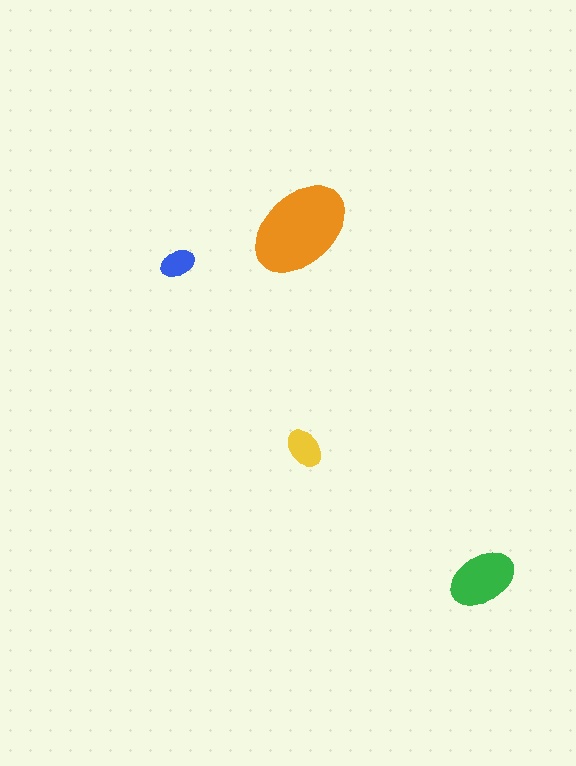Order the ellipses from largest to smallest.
the orange one, the green one, the yellow one, the blue one.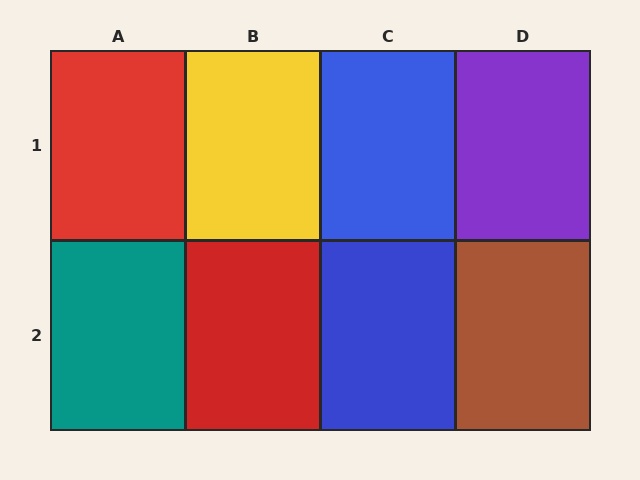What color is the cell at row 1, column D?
Purple.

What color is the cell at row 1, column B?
Yellow.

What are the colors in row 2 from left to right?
Teal, red, blue, brown.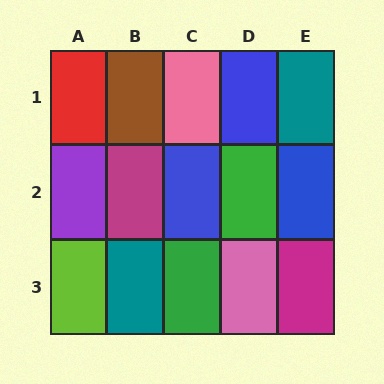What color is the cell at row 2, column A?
Purple.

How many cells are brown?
1 cell is brown.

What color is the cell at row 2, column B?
Magenta.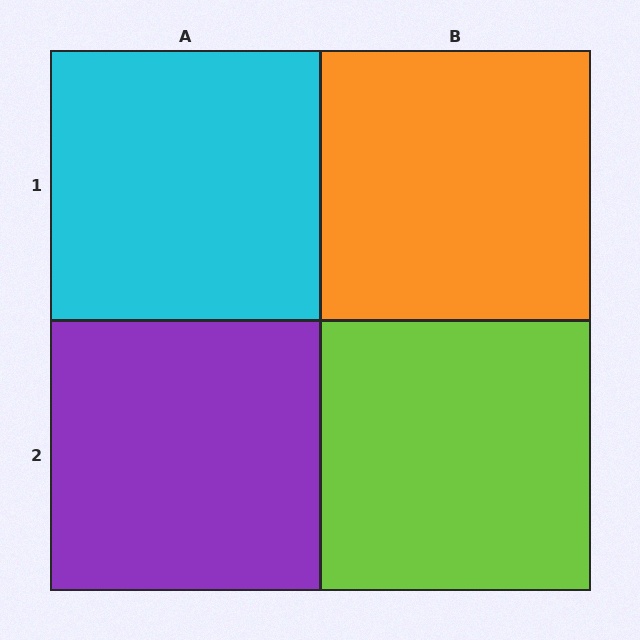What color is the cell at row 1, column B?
Orange.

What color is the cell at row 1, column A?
Cyan.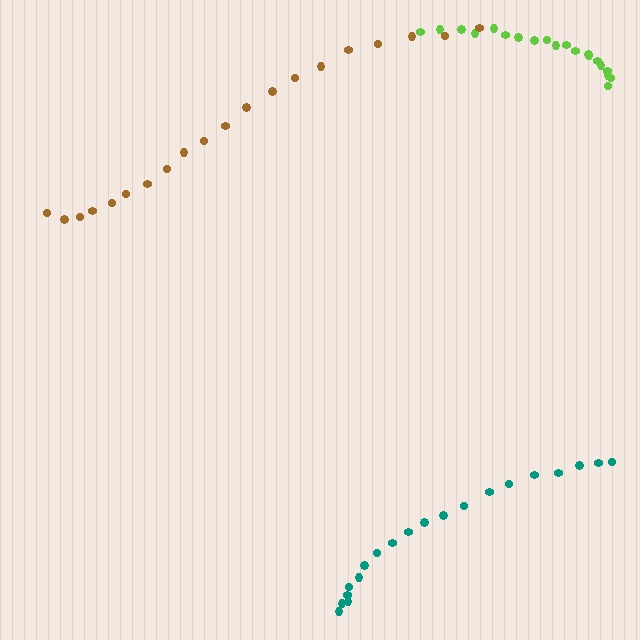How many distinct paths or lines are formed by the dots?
There are 3 distinct paths.